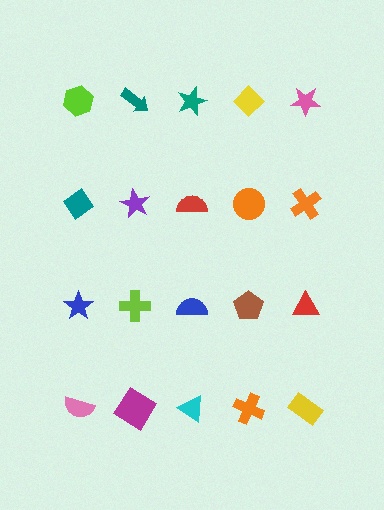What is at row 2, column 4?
An orange circle.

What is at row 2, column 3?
A red semicircle.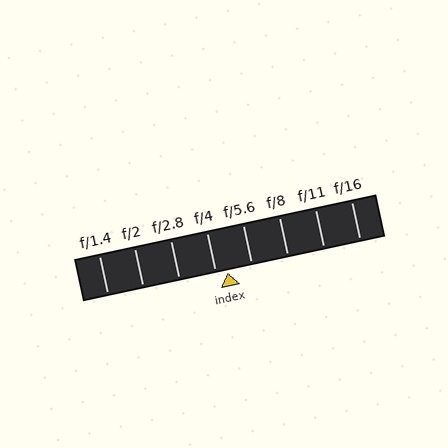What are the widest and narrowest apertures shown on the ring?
The widest aperture shown is f/1.4 and the narrowest is f/16.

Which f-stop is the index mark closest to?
The index mark is closest to f/4.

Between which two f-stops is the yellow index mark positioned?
The index mark is between f/4 and f/5.6.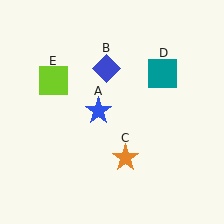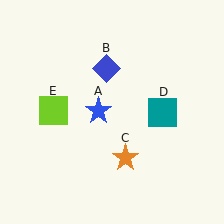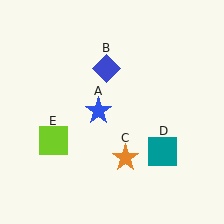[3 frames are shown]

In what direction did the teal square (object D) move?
The teal square (object D) moved down.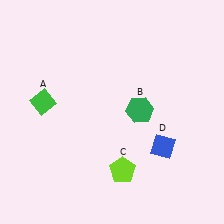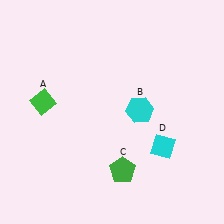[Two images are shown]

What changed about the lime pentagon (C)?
In Image 1, C is lime. In Image 2, it changed to green.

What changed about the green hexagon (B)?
In Image 1, B is green. In Image 2, it changed to cyan.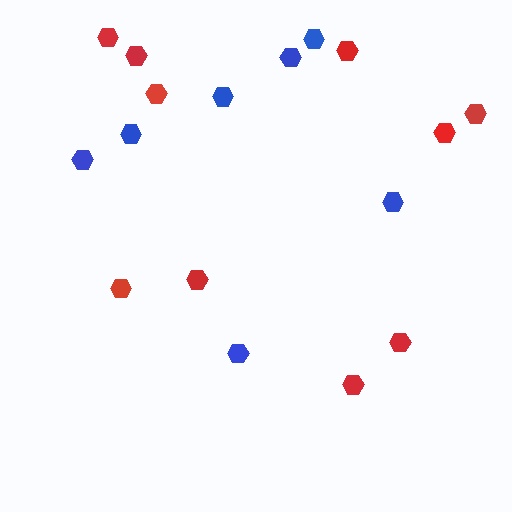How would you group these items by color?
There are 2 groups: one group of red hexagons (10) and one group of blue hexagons (7).